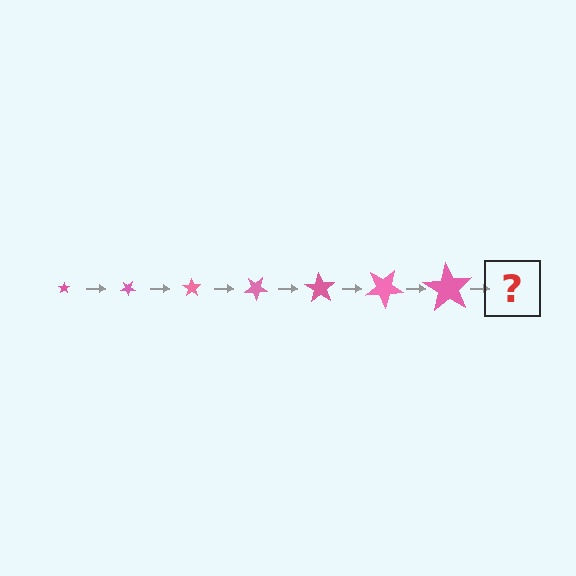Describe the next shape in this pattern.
It should be a star, larger than the previous one and rotated 245 degrees from the start.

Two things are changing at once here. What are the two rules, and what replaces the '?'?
The two rules are that the star grows larger each step and it rotates 35 degrees each step. The '?' should be a star, larger than the previous one and rotated 245 degrees from the start.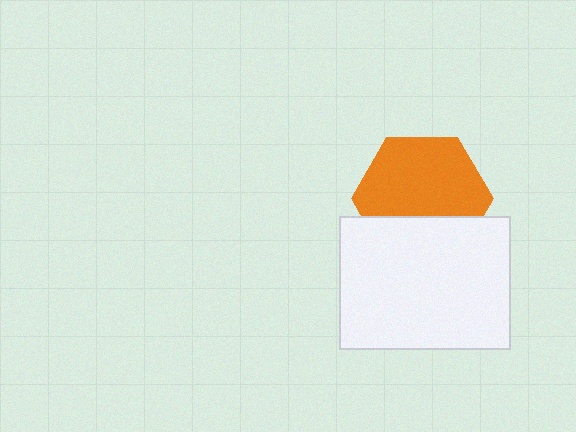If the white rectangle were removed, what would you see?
You would see the complete orange hexagon.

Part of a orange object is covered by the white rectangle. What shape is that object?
It is a hexagon.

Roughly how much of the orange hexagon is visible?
Most of it is visible (roughly 66%).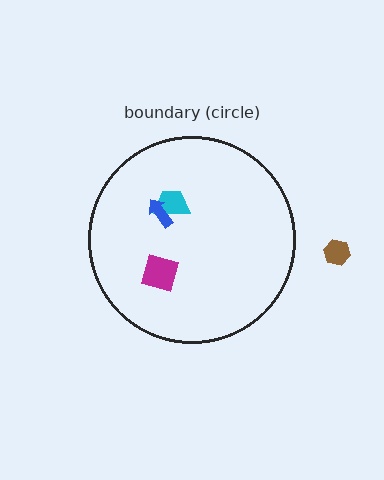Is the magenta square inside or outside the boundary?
Inside.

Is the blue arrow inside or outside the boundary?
Inside.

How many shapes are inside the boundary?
3 inside, 1 outside.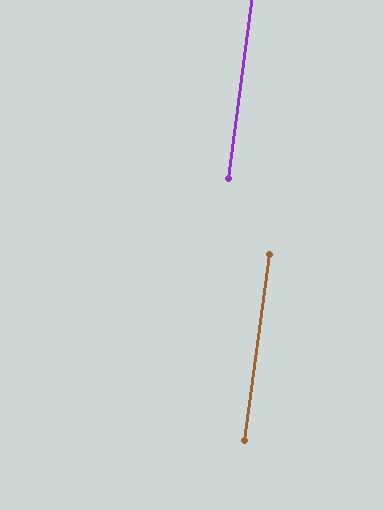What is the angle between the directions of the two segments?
Approximately 0 degrees.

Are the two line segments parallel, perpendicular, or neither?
Parallel — their directions differ by only 0.1°.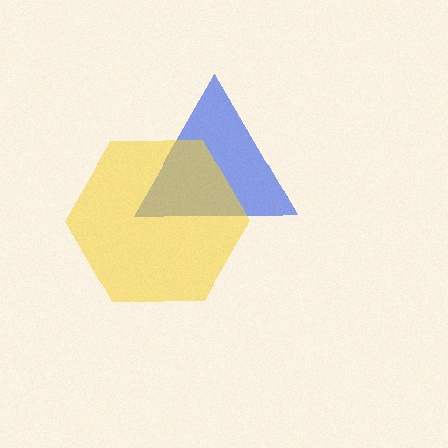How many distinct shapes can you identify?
There are 2 distinct shapes: a blue triangle, a yellow hexagon.